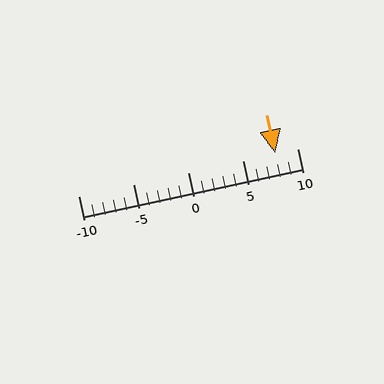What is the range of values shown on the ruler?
The ruler shows values from -10 to 10.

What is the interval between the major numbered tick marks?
The major tick marks are spaced 5 units apart.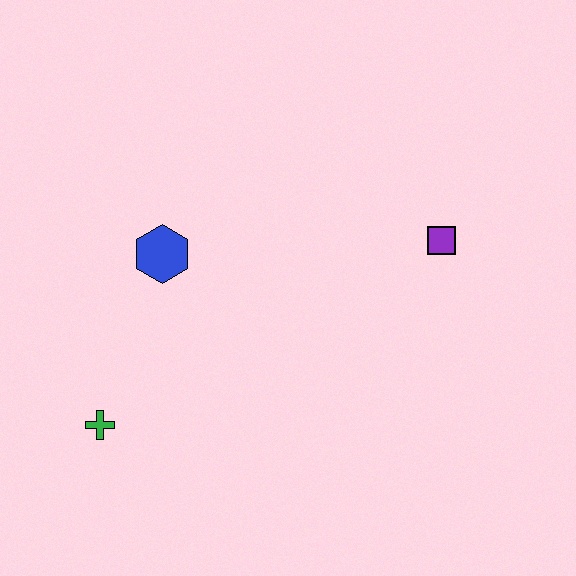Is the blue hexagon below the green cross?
No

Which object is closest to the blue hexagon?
The green cross is closest to the blue hexagon.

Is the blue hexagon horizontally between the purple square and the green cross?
Yes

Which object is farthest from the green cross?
The purple square is farthest from the green cross.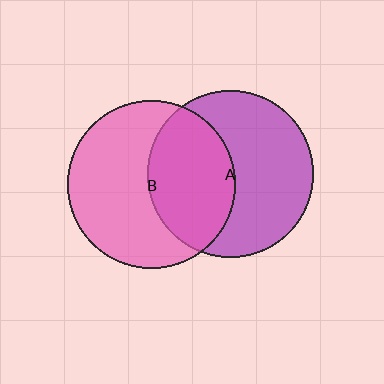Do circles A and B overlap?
Yes.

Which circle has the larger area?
Circle B (pink).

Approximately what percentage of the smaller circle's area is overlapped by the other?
Approximately 40%.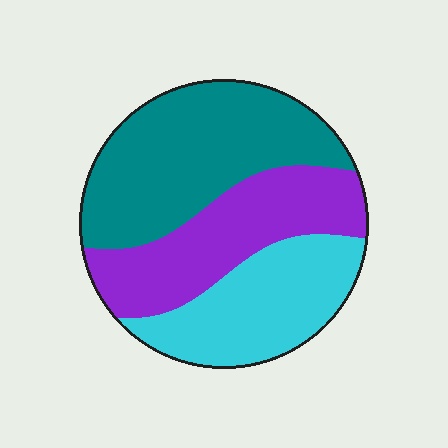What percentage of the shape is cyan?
Cyan covers 28% of the shape.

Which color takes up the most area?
Teal, at roughly 40%.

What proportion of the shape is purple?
Purple takes up about one third (1/3) of the shape.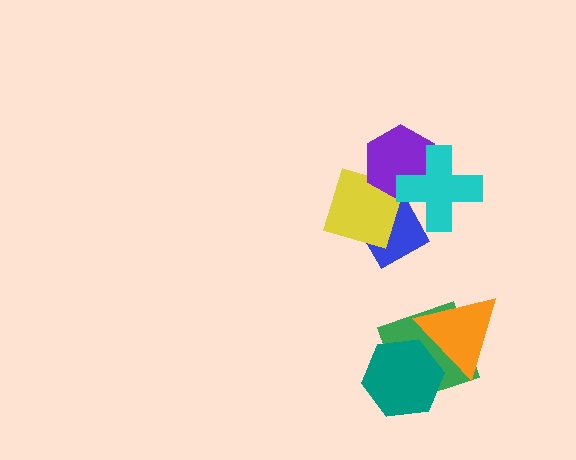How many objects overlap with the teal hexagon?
2 objects overlap with the teal hexagon.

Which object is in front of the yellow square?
The purple hexagon is in front of the yellow square.